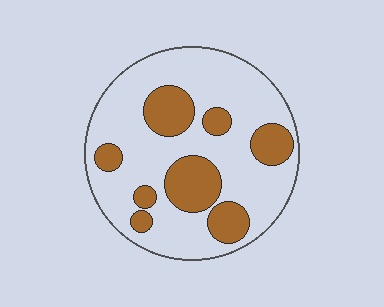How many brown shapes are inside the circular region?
8.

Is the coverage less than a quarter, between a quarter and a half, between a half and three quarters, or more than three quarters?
Between a quarter and a half.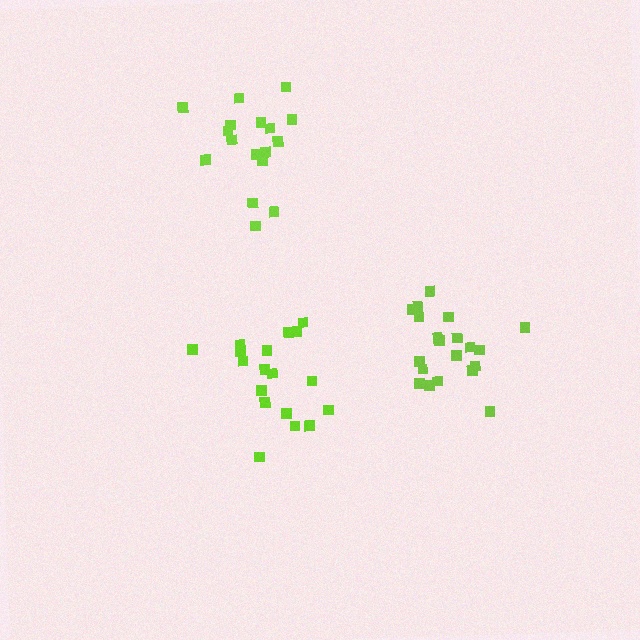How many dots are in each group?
Group 1: 18 dots, Group 2: 20 dots, Group 3: 17 dots (55 total).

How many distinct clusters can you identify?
There are 3 distinct clusters.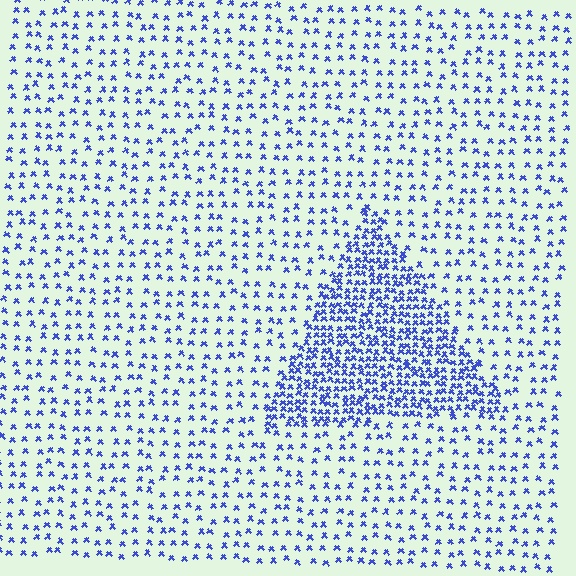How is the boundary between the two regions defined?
The boundary is defined by a change in element density (approximately 2.7x ratio). All elements are the same color, size, and shape.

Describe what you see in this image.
The image contains small blue elements arranged at two different densities. A triangle-shaped region is visible where the elements are more densely packed than the surrounding area.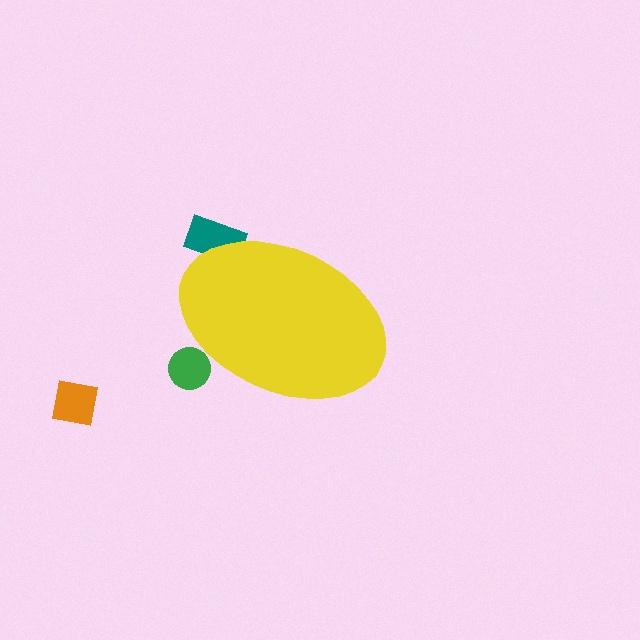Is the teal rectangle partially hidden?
Yes, the teal rectangle is partially hidden behind the yellow ellipse.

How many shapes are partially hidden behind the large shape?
2 shapes are partially hidden.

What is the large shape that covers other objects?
A yellow ellipse.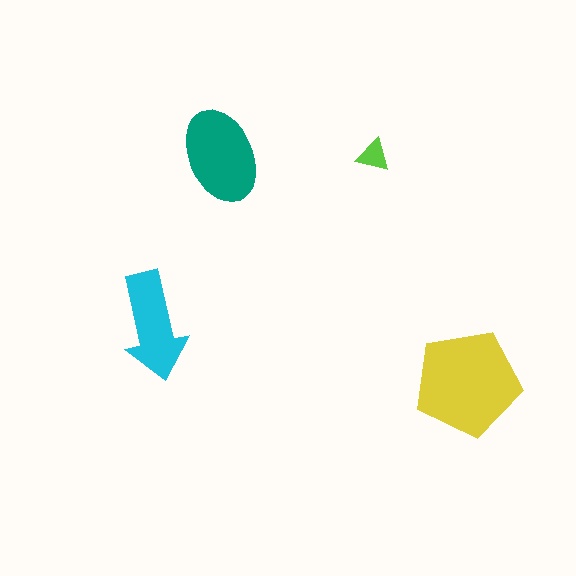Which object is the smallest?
The lime triangle.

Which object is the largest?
The yellow pentagon.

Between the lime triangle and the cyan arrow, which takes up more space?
The cyan arrow.